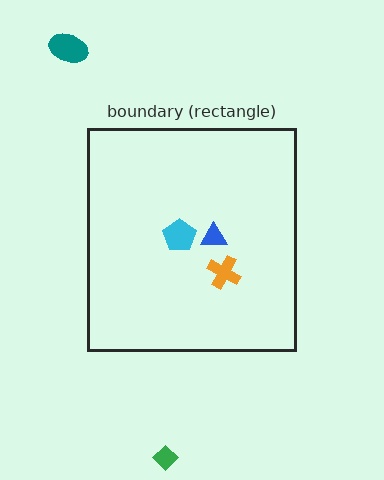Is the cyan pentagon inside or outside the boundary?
Inside.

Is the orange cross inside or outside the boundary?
Inside.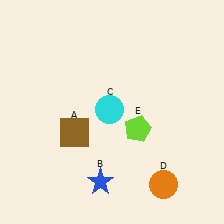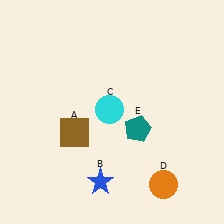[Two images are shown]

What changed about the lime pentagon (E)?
In Image 1, E is lime. In Image 2, it changed to teal.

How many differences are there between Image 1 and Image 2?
There is 1 difference between the two images.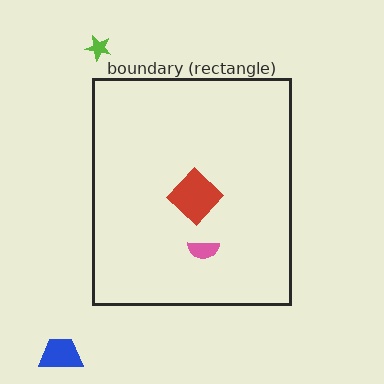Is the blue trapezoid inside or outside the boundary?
Outside.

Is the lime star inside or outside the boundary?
Outside.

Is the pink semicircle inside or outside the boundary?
Inside.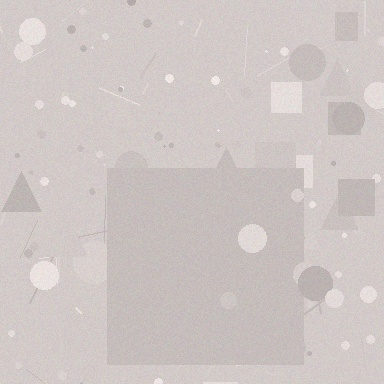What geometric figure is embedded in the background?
A square is embedded in the background.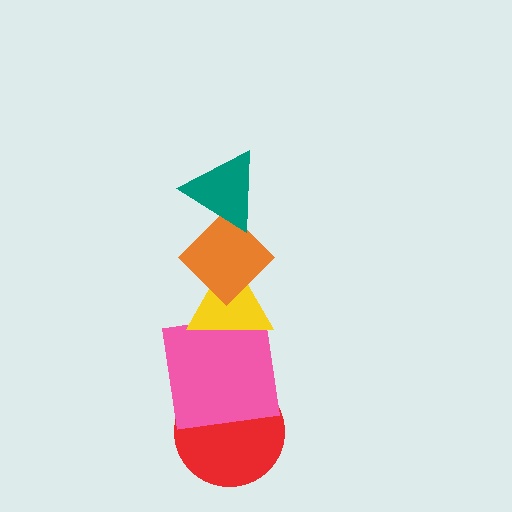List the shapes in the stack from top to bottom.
From top to bottom: the teal triangle, the orange diamond, the yellow triangle, the pink square, the red circle.